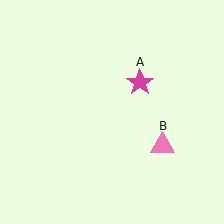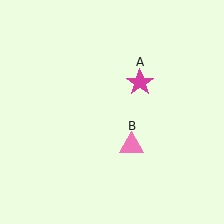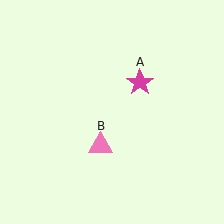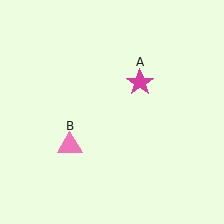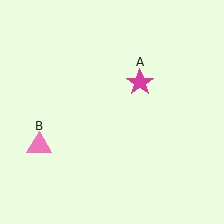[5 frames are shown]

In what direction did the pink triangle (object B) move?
The pink triangle (object B) moved left.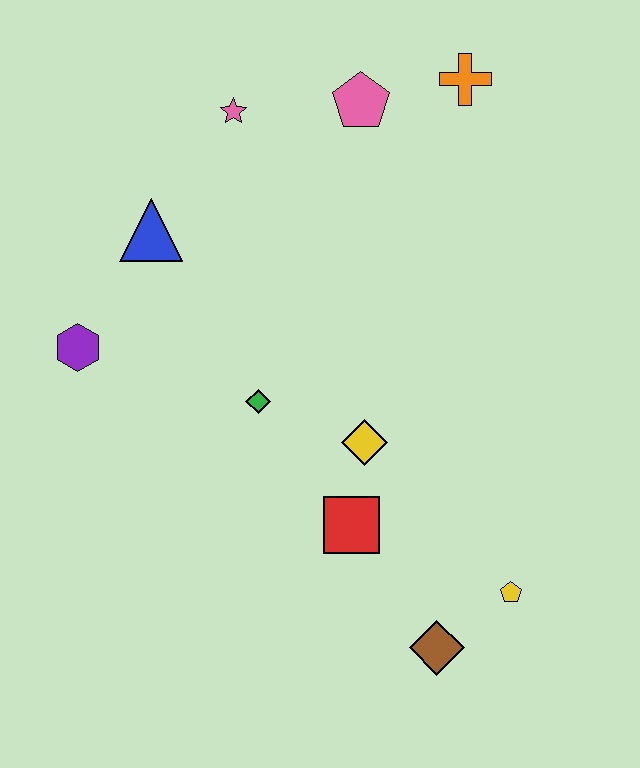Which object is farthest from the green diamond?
The orange cross is farthest from the green diamond.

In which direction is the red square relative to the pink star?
The red square is below the pink star.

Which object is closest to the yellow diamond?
The red square is closest to the yellow diamond.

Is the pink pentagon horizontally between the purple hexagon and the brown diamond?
Yes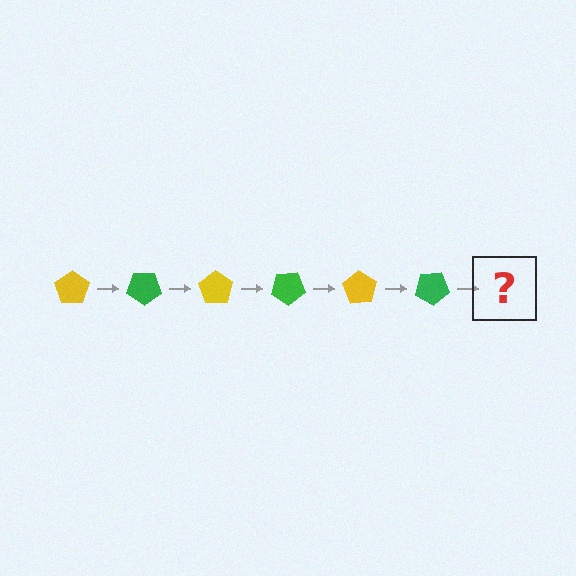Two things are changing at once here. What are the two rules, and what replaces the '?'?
The two rules are that it rotates 35 degrees each step and the color cycles through yellow and green. The '?' should be a yellow pentagon, rotated 210 degrees from the start.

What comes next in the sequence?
The next element should be a yellow pentagon, rotated 210 degrees from the start.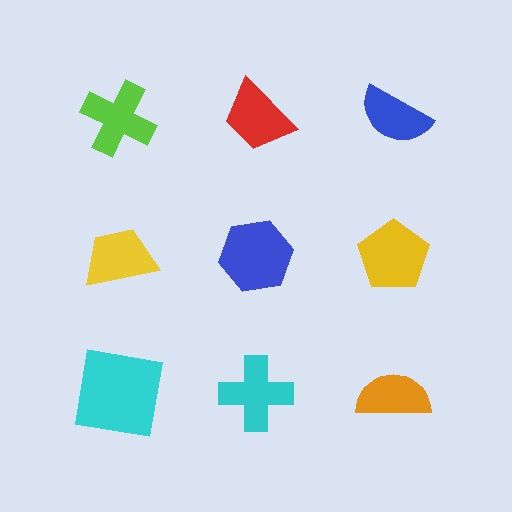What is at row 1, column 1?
A lime cross.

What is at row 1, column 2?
A red trapezoid.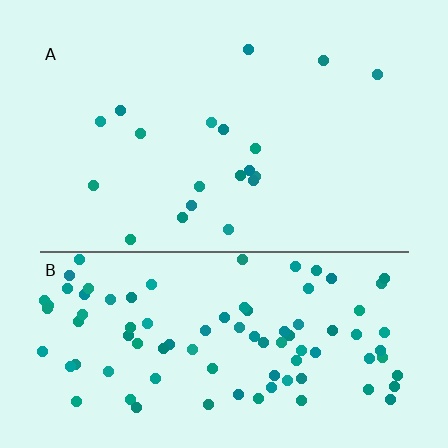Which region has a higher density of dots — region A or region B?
B (the bottom).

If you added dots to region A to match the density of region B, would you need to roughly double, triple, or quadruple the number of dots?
Approximately quadruple.